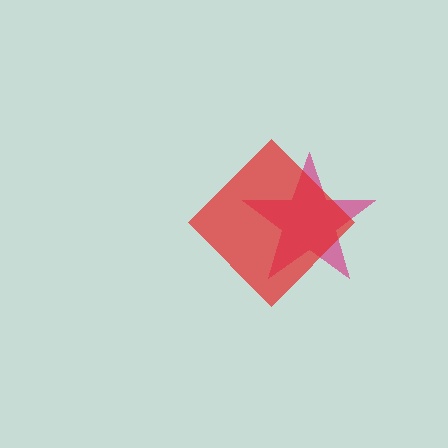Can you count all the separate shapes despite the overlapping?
Yes, there are 2 separate shapes.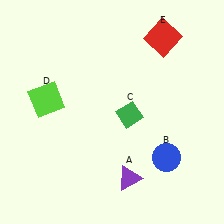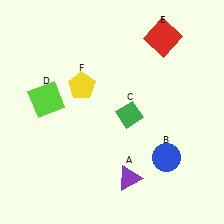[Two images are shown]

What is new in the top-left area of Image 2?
A yellow pentagon (F) was added in the top-left area of Image 2.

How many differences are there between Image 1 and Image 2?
There is 1 difference between the two images.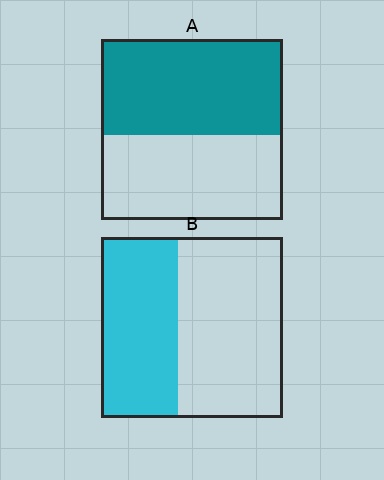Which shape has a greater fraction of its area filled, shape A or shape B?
Shape A.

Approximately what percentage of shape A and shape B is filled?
A is approximately 55% and B is approximately 40%.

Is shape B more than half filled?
No.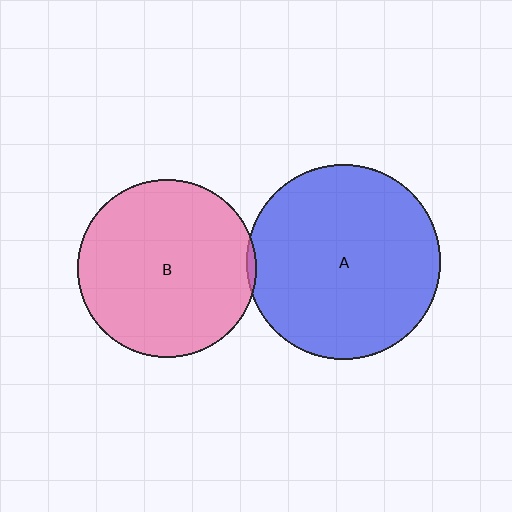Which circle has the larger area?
Circle A (blue).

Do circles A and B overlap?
Yes.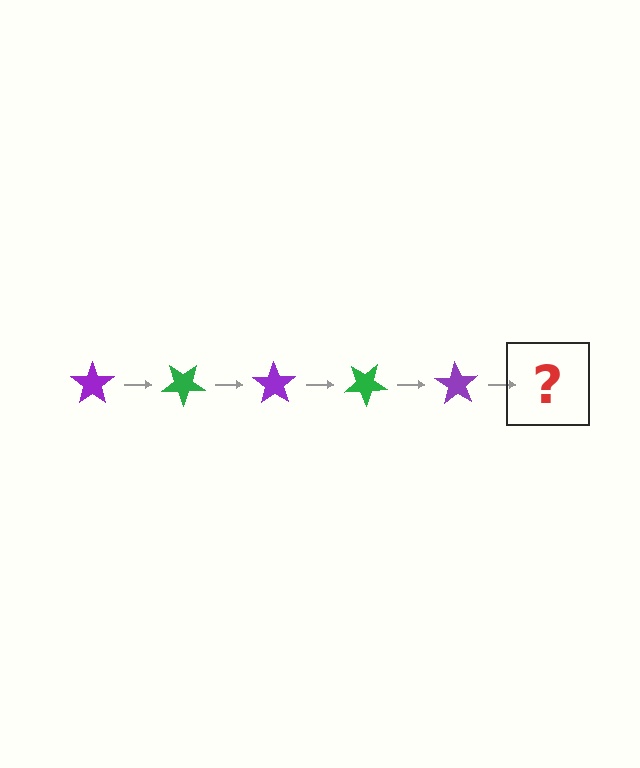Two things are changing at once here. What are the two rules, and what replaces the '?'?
The two rules are that it rotates 35 degrees each step and the color cycles through purple and green. The '?' should be a green star, rotated 175 degrees from the start.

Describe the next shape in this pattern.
It should be a green star, rotated 175 degrees from the start.